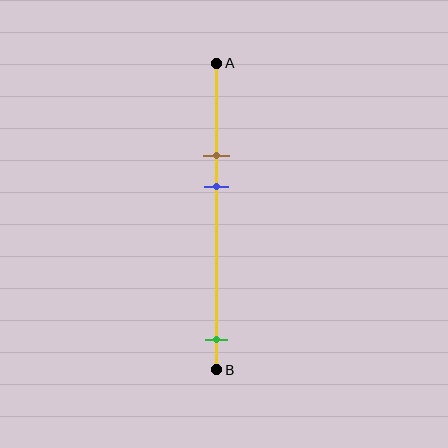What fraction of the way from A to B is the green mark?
The green mark is approximately 90% (0.9) of the way from A to B.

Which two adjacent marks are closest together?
The brown and blue marks are the closest adjacent pair.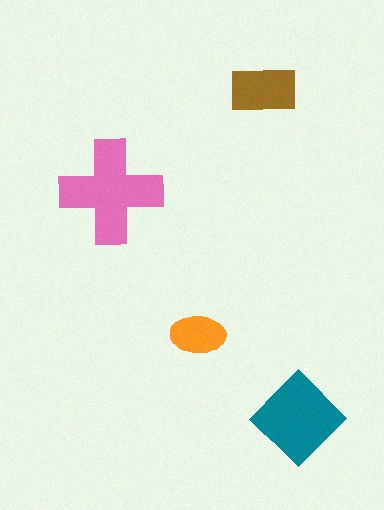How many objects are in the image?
There are 4 objects in the image.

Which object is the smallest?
The orange ellipse.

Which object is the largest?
The pink cross.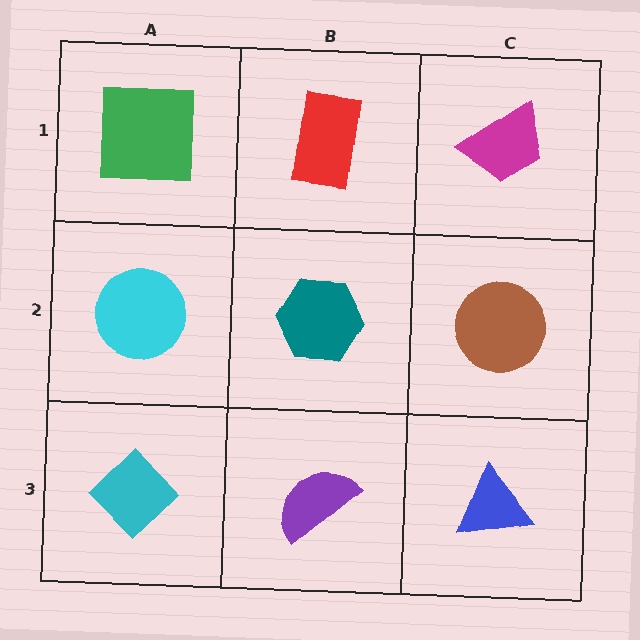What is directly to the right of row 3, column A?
A purple semicircle.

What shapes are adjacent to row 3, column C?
A brown circle (row 2, column C), a purple semicircle (row 3, column B).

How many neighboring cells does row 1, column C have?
2.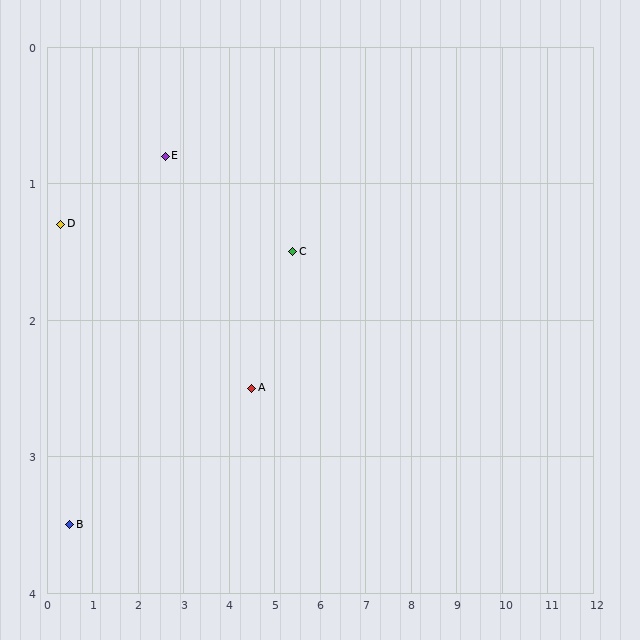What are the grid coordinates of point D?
Point D is at approximately (0.3, 1.3).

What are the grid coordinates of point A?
Point A is at approximately (4.5, 2.5).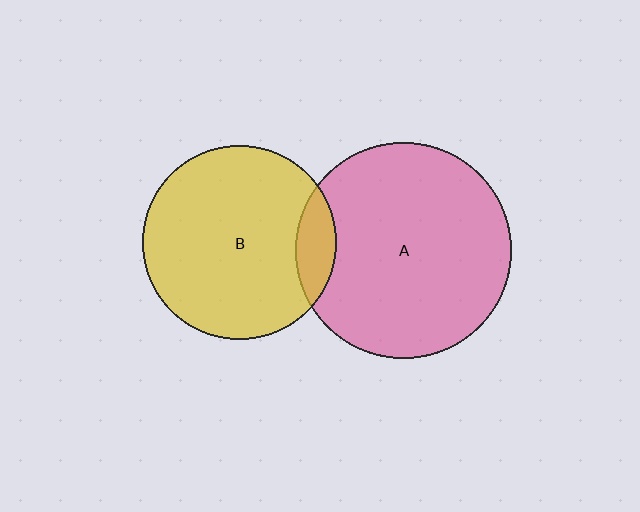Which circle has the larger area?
Circle A (pink).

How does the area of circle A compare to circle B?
Approximately 1.2 times.